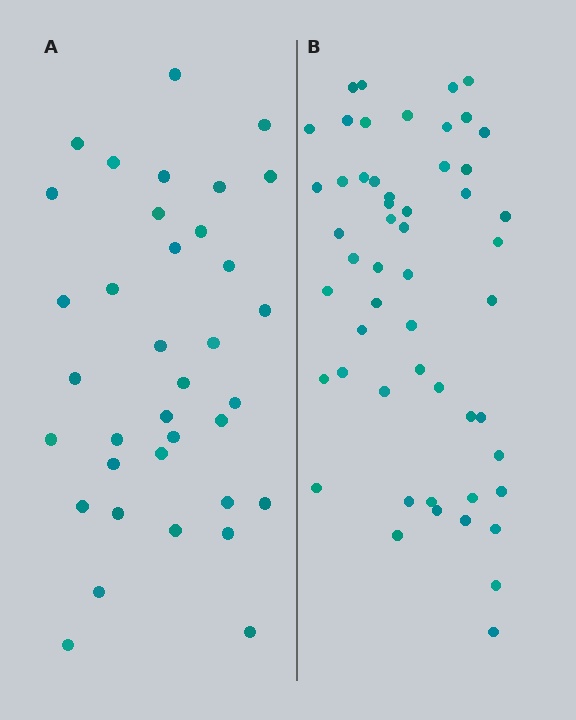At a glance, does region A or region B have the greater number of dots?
Region B (the right region) has more dots.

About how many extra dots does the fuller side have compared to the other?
Region B has approximately 15 more dots than region A.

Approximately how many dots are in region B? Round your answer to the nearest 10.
About 50 dots. (The exact count is 53, which rounds to 50.)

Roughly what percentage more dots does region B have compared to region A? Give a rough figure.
About 45% more.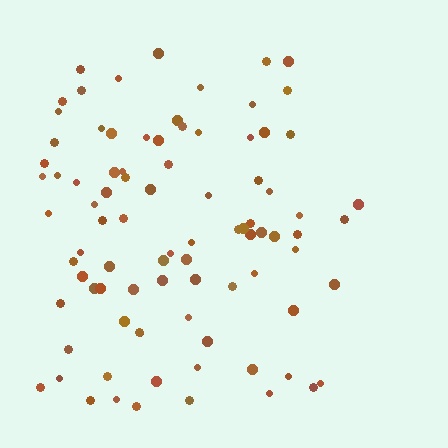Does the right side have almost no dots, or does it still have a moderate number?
Still a moderate number, just noticeably fewer than the left.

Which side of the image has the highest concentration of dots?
The left.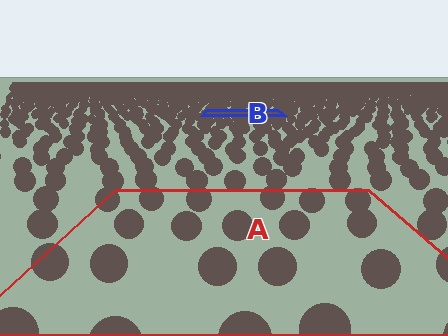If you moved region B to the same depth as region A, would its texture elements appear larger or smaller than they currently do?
They would appear larger. At a closer depth, the same texture elements are projected at a bigger on-screen size.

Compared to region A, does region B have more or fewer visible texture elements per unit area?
Region B has more texture elements per unit area — they are packed more densely because it is farther away.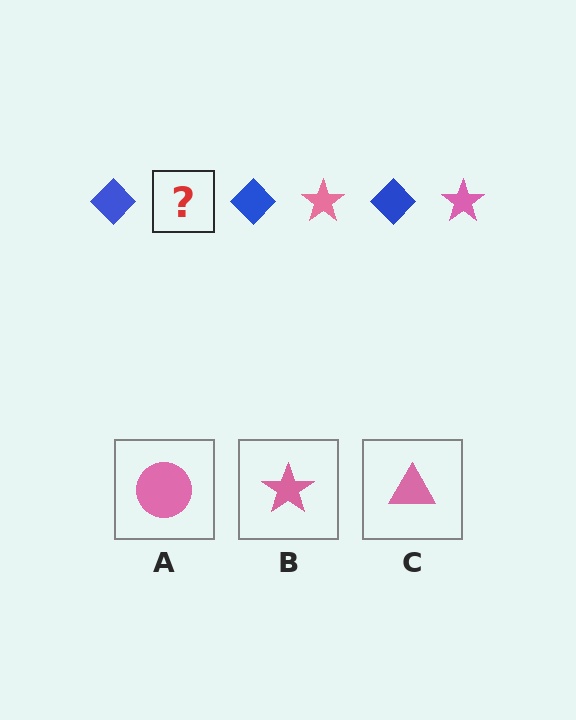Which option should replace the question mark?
Option B.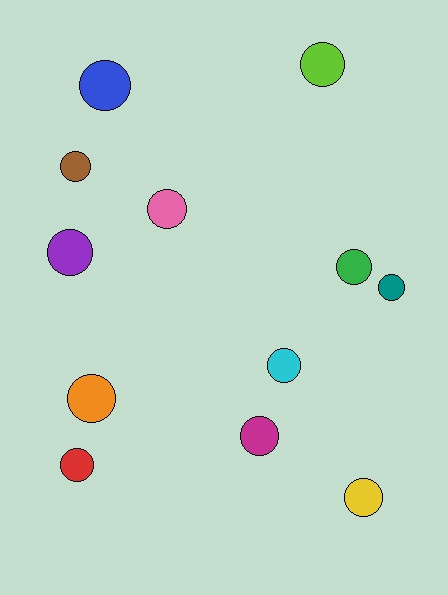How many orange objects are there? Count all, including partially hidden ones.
There is 1 orange object.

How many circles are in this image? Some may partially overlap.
There are 12 circles.